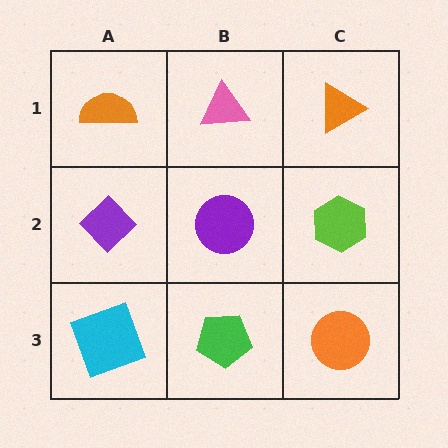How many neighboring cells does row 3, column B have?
3.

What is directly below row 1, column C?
A lime hexagon.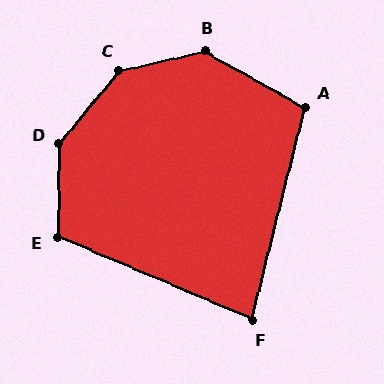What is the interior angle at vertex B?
Approximately 138 degrees (obtuse).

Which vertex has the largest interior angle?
C, at approximately 142 degrees.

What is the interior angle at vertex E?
Approximately 112 degrees (obtuse).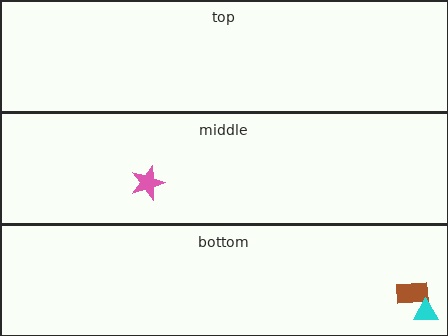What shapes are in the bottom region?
The brown rectangle, the cyan triangle.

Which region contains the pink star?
The middle region.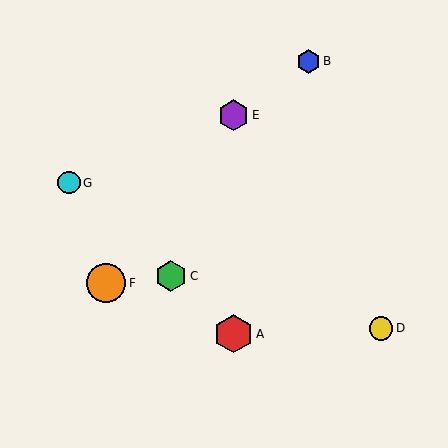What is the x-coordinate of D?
Object D is at x≈381.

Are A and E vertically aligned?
Yes, both are at x≈233.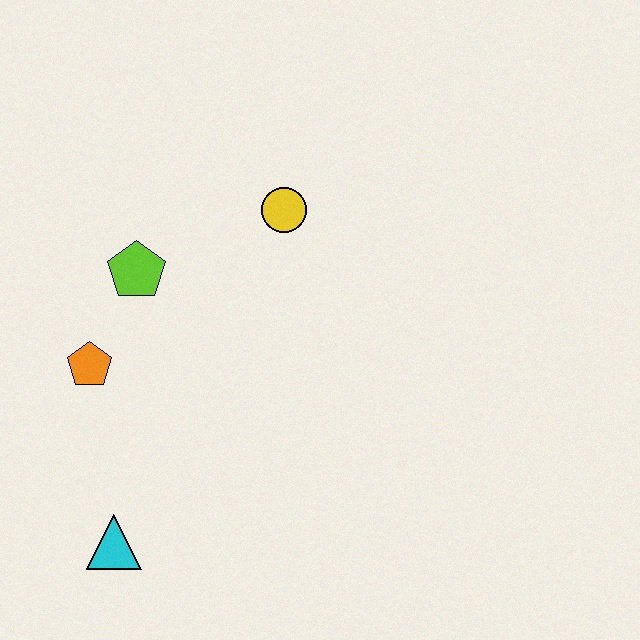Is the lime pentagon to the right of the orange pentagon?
Yes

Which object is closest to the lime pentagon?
The orange pentagon is closest to the lime pentagon.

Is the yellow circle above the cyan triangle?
Yes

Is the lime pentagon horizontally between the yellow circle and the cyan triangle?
Yes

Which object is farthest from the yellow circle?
The cyan triangle is farthest from the yellow circle.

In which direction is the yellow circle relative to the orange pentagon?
The yellow circle is to the right of the orange pentagon.